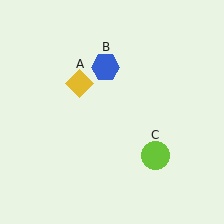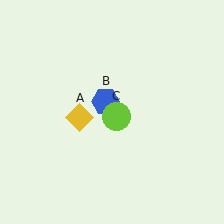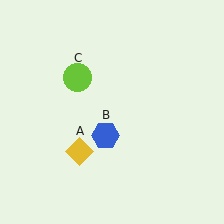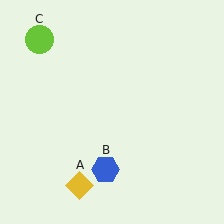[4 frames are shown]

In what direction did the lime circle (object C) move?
The lime circle (object C) moved up and to the left.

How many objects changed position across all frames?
3 objects changed position: yellow diamond (object A), blue hexagon (object B), lime circle (object C).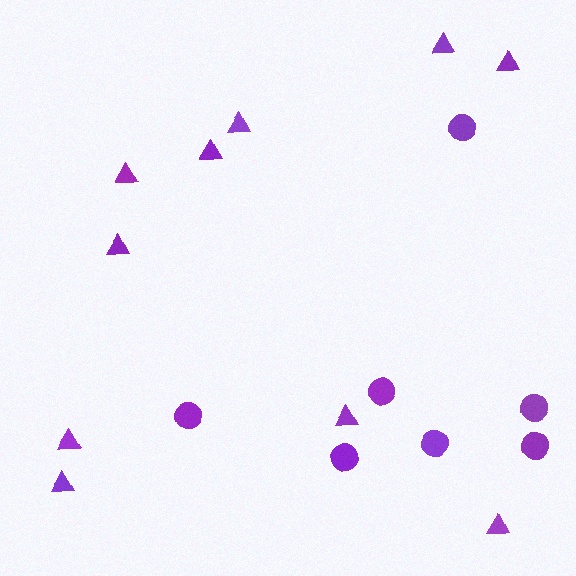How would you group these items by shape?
There are 2 groups: one group of triangles (10) and one group of circles (7).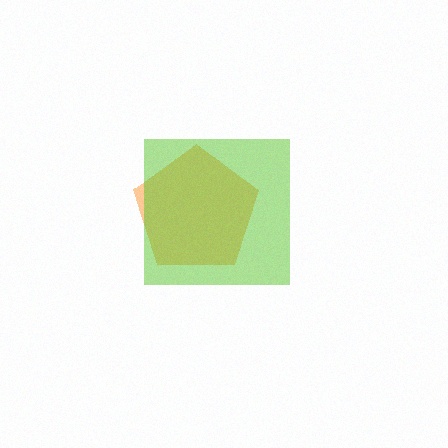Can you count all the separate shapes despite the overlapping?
Yes, there are 2 separate shapes.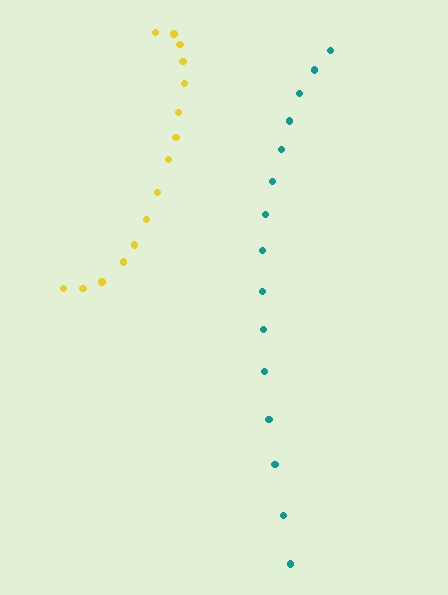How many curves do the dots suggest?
There are 2 distinct paths.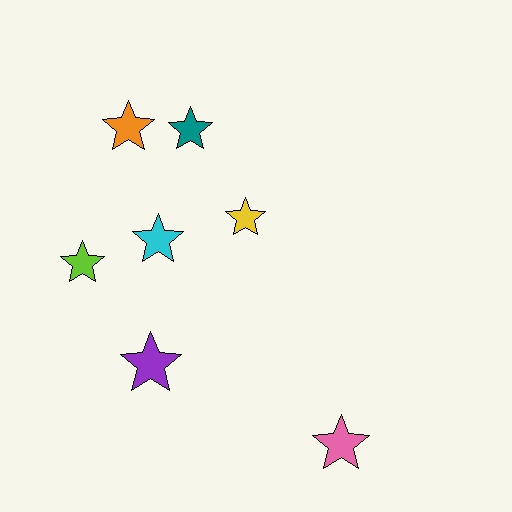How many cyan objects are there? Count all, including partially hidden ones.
There is 1 cyan object.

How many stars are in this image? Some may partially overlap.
There are 7 stars.